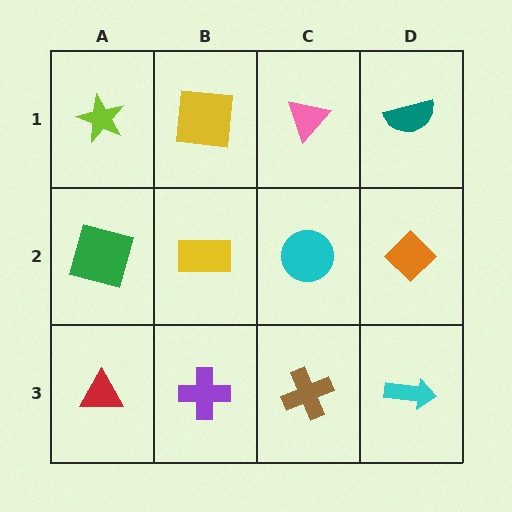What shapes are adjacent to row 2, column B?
A yellow square (row 1, column B), a purple cross (row 3, column B), a green square (row 2, column A), a cyan circle (row 2, column C).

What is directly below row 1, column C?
A cyan circle.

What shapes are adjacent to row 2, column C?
A pink triangle (row 1, column C), a brown cross (row 3, column C), a yellow rectangle (row 2, column B), an orange diamond (row 2, column D).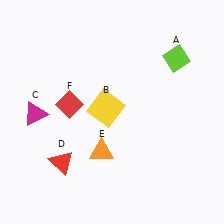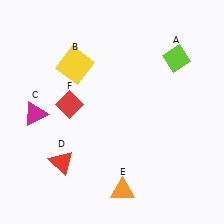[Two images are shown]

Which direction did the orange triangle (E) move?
The orange triangle (E) moved down.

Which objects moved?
The objects that moved are: the yellow square (B), the orange triangle (E).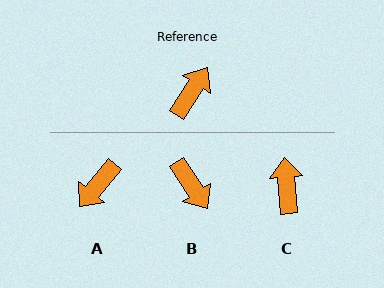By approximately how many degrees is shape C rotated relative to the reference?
Approximately 37 degrees counter-clockwise.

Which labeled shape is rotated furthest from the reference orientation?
A, about 173 degrees away.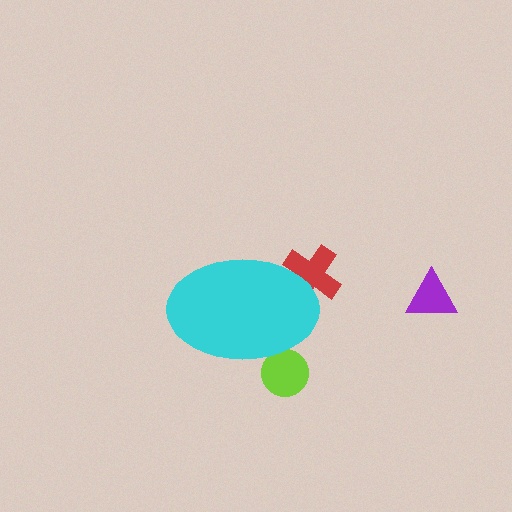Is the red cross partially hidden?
Yes, the red cross is partially hidden behind the cyan ellipse.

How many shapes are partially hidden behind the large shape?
2 shapes are partially hidden.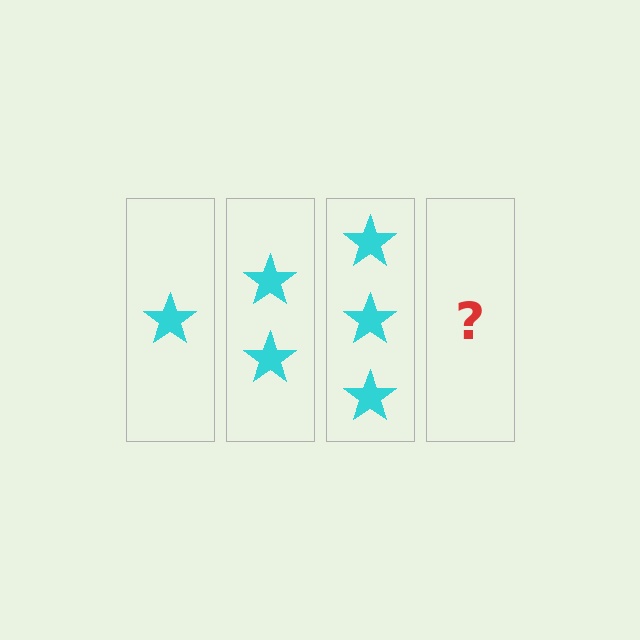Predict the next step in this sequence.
The next step is 4 stars.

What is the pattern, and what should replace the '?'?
The pattern is that each step adds one more star. The '?' should be 4 stars.